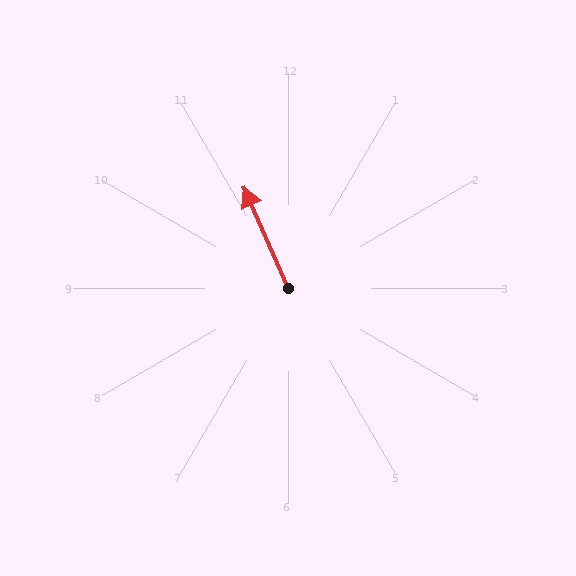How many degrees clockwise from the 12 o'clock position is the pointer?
Approximately 337 degrees.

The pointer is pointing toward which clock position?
Roughly 11 o'clock.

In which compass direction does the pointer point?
Northwest.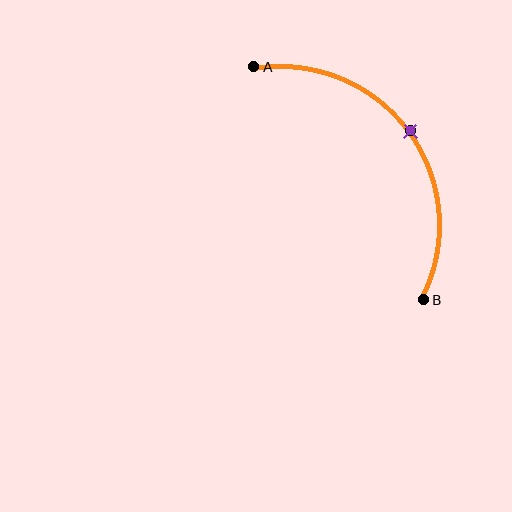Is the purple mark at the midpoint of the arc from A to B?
Yes. The purple mark lies on the arc at equal arc-length from both A and B — it is the arc midpoint.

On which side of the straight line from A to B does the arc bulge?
The arc bulges above and to the right of the straight line connecting A and B.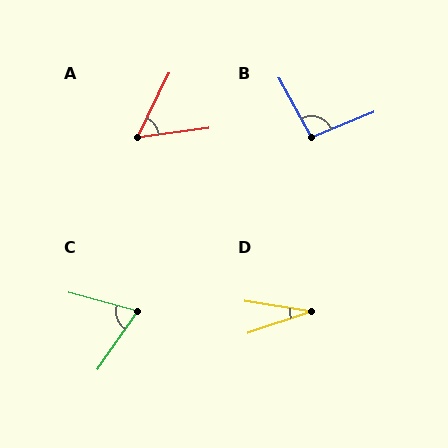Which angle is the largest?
B, at approximately 97 degrees.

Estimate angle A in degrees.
Approximately 56 degrees.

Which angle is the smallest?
D, at approximately 27 degrees.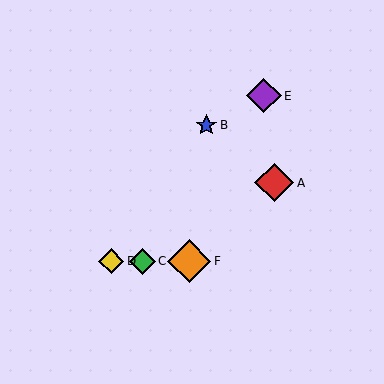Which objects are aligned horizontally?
Objects C, D, F are aligned horizontally.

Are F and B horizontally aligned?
No, F is at y≈261 and B is at y≈125.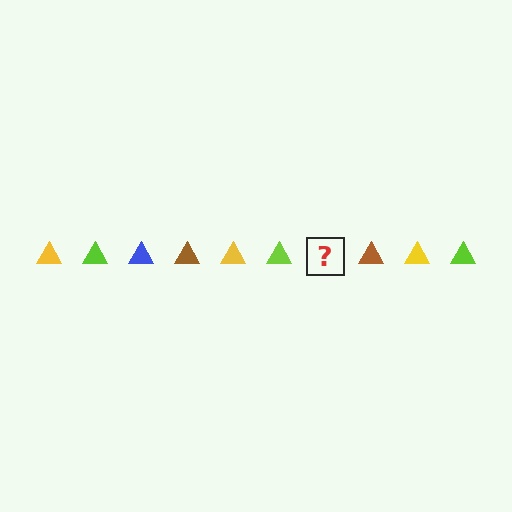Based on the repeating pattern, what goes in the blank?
The blank should be a blue triangle.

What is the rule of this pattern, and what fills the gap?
The rule is that the pattern cycles through yellow, lime, blue, brown triangles. The gap should be filled with a blue triangle.